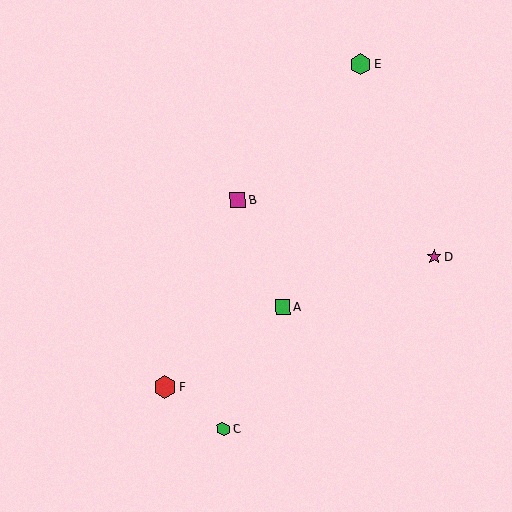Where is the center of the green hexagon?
The center of the green hexagon is at (361, 64).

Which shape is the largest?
The red hexagon (labeled F) is the largest.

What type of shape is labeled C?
Shape C is a green hexagon.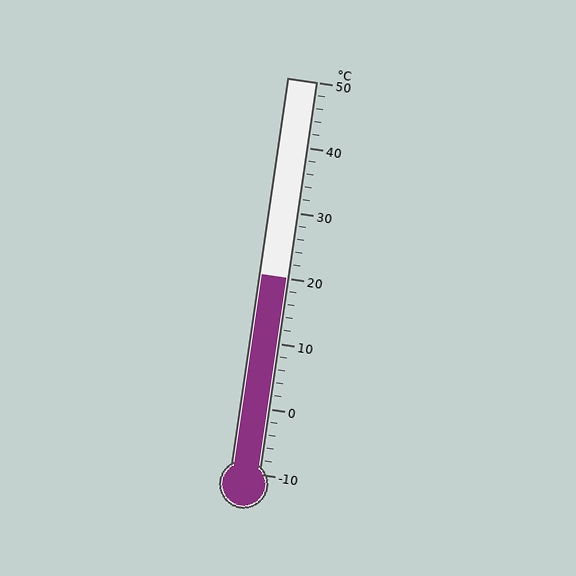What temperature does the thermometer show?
The thermometer shows approximately 20°C.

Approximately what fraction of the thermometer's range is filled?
The thermometer is filled to approximately 50% of its range.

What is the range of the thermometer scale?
The thermometer scale ranges from -10°C to 50°C.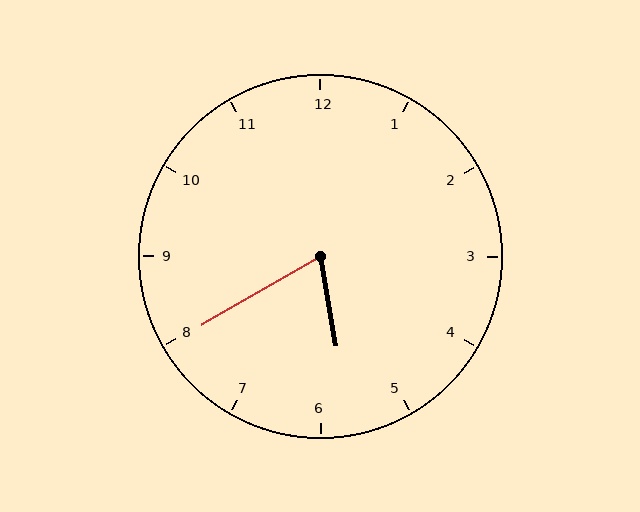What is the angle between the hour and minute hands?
Approximately 70 degrees.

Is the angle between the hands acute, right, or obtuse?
It is acute.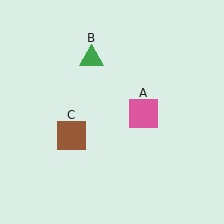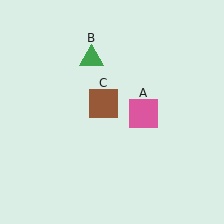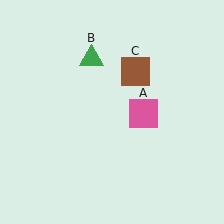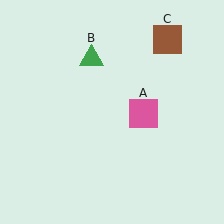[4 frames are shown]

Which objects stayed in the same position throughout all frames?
Pink square (object A) and green triangle (object B) remained stationary.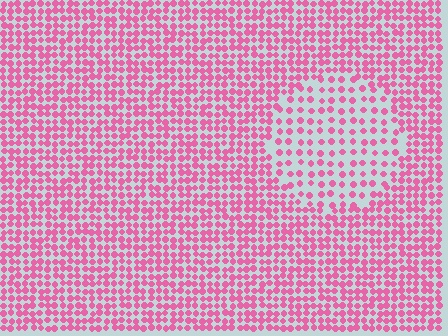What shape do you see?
I see a circle.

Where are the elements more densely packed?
The elements are more densely packed outside the circle boundary.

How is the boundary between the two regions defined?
The boundary is defined by a change in element density (approximately 2.0x ratio). All elements are the same color, size, and shape.